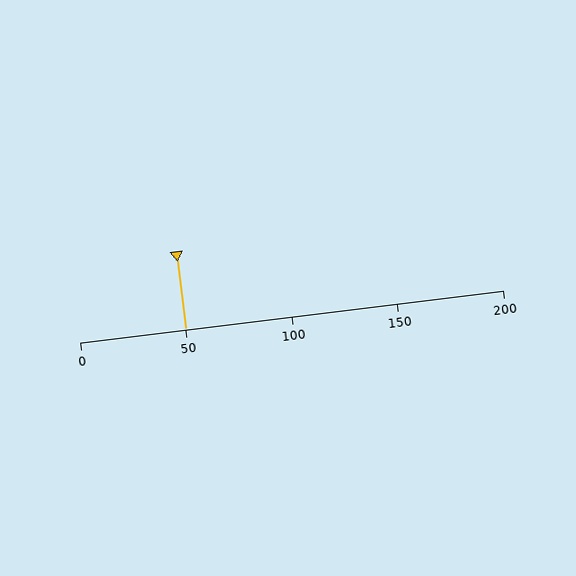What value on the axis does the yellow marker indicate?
The marker indicates approximately 50.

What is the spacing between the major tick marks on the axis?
The major ticks are spaced 50 apart.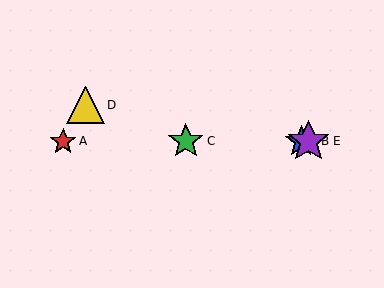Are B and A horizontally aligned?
Yes, both are at y≈141.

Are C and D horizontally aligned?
No, C is at y≈141 and D is at y≈105.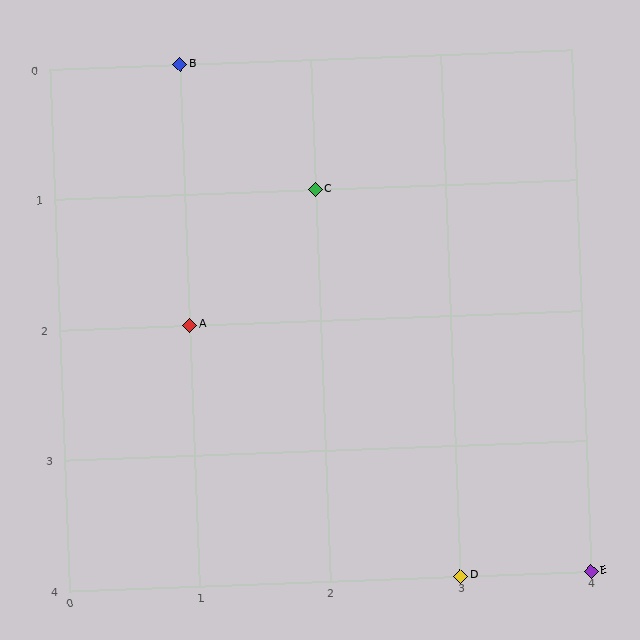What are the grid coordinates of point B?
Point B is at grid coordinates (1, 0).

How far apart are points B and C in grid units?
Points B and C are 1 column and 1 row apart (about 1.4 grid units diagonally).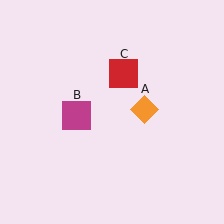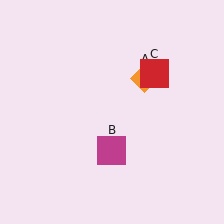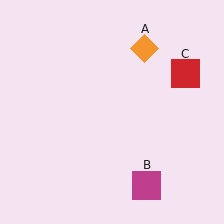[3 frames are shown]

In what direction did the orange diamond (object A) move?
The orange diamond (object A) moved up.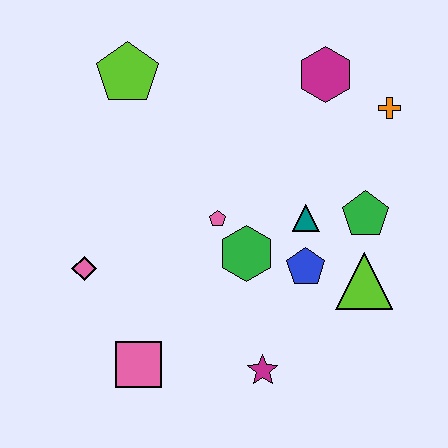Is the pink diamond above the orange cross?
No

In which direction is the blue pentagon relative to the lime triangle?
The blue pentagon is to the left of the lime triangle.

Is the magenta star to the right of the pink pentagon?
Yes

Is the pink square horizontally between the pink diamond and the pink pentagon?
Yes